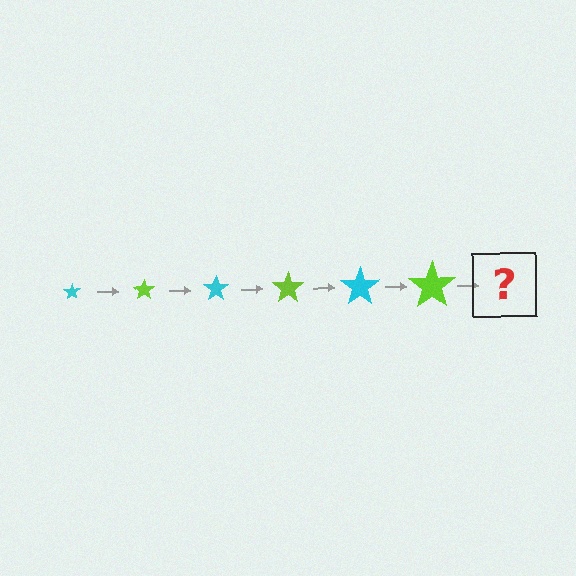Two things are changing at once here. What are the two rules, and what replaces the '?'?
The two rules are that the star grows larger each step and the color cycles through cyan and lime. The '?' should be a cyan star, larger than the previous one.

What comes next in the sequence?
The next element should be a cyan star, larger than the previous one.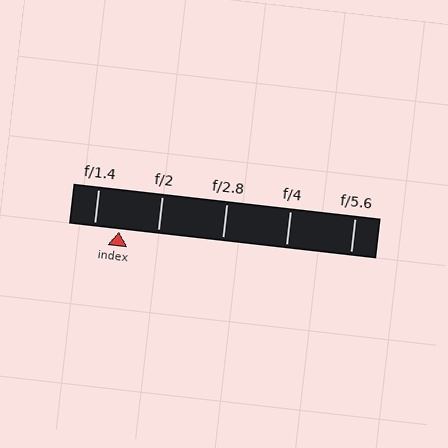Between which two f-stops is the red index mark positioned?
The index mark is between f/1.4 and f/2.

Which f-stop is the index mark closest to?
The index mark is closest to f/1.4.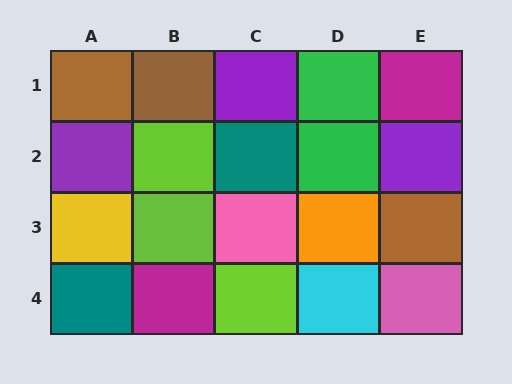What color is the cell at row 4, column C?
Lime.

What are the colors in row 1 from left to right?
Brown, brown, purple, green, magenta.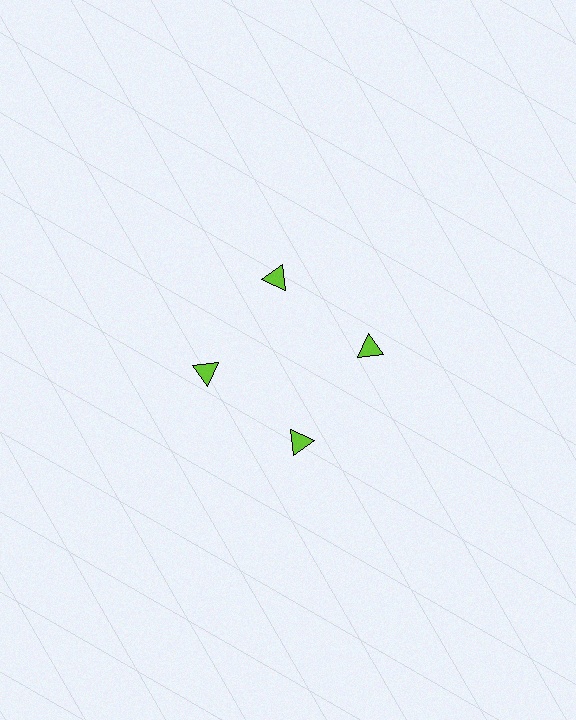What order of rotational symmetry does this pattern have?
This pattern has 4-fold rotational symmetry.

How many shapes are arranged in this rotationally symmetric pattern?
There are 4 shapes, arranged in 4 groups of 1.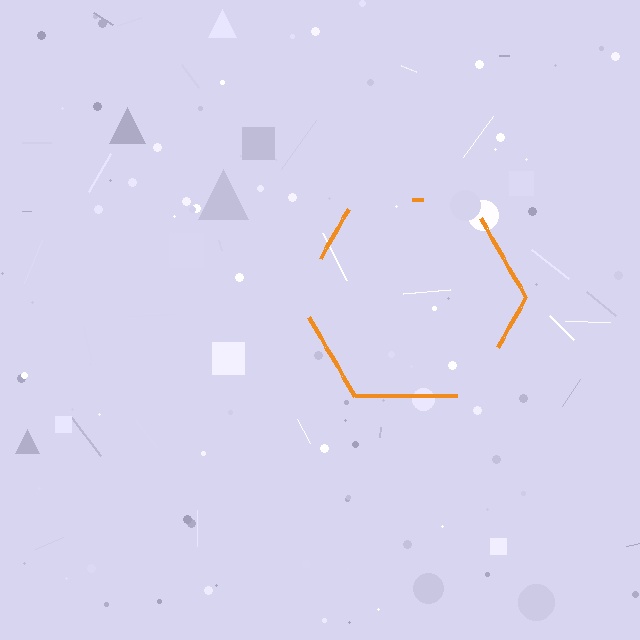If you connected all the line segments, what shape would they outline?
They would outline a hexagon.